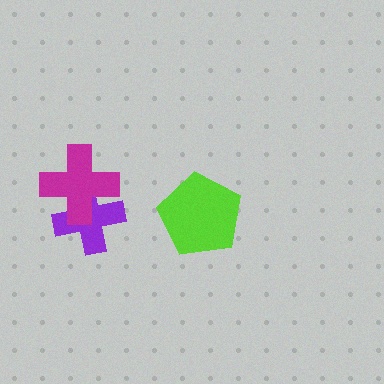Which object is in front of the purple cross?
The magenta cross is in front of the purple cross.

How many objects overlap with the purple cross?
1 object overlaps with the purple cross.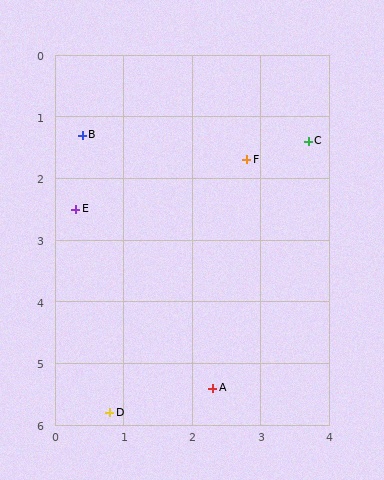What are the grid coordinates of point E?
Point E is at approximately (0.3, 2.5).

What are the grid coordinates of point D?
Point D is at approximately (0.8, 5.8).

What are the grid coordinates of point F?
Point F is at approximately (2.8, 1.7).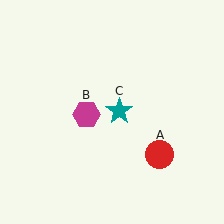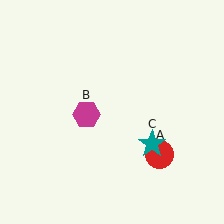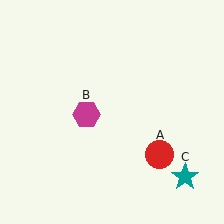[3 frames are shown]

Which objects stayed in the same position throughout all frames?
Red circle (object A) and magenta hexagon (object B) remained stationary.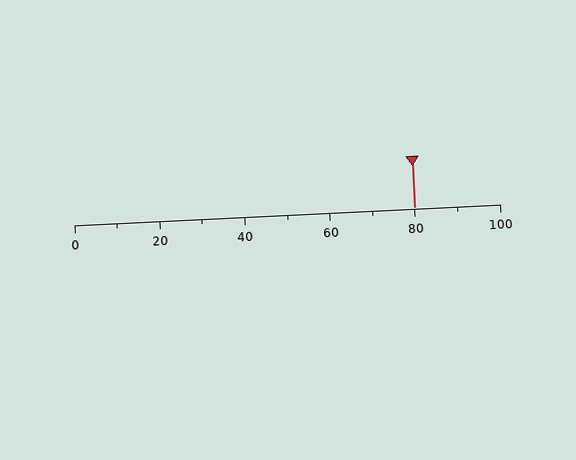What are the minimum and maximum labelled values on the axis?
The axis runs from 0 to 100.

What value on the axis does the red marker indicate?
The marker indicates approximately 80.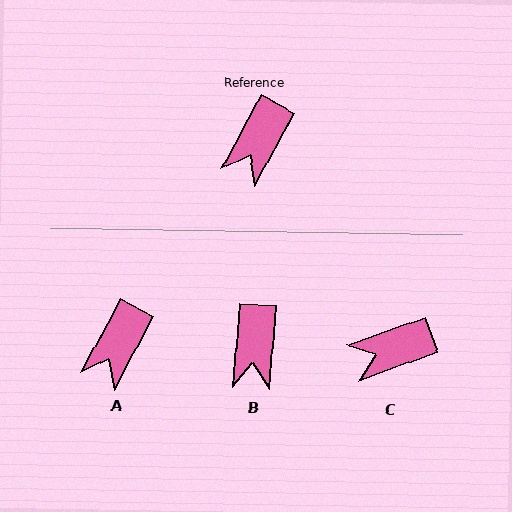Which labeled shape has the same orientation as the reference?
A.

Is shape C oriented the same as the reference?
No, it is off by about 42 degrees.